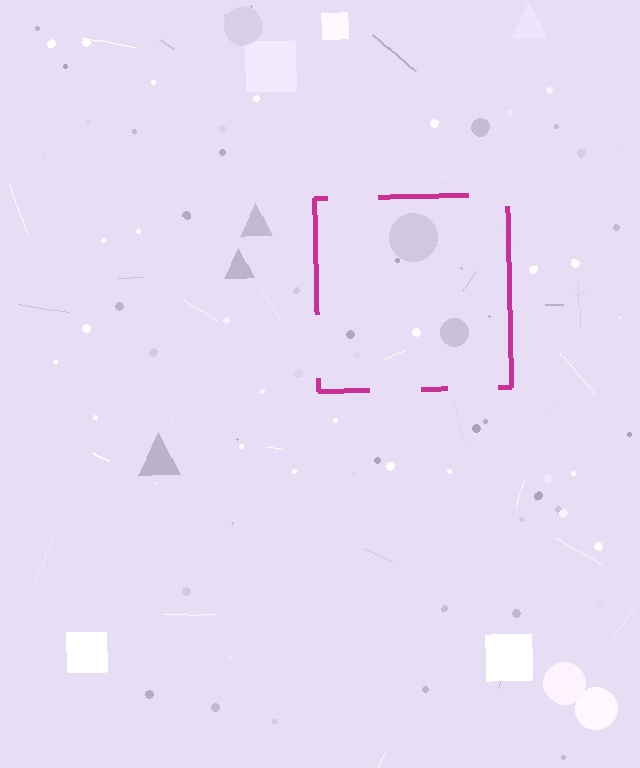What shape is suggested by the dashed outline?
The dashed outline suggests a square.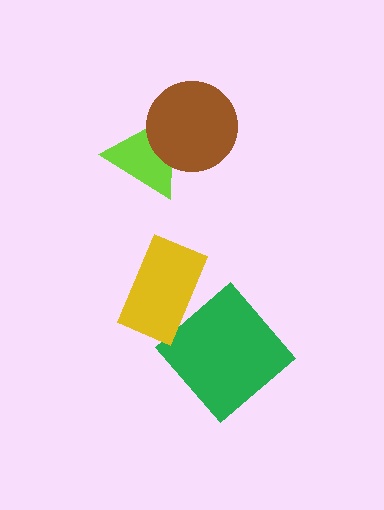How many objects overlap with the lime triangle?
1 object overlaps with the lime triangle.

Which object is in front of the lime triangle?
The brown circle is in front of the lime triangle.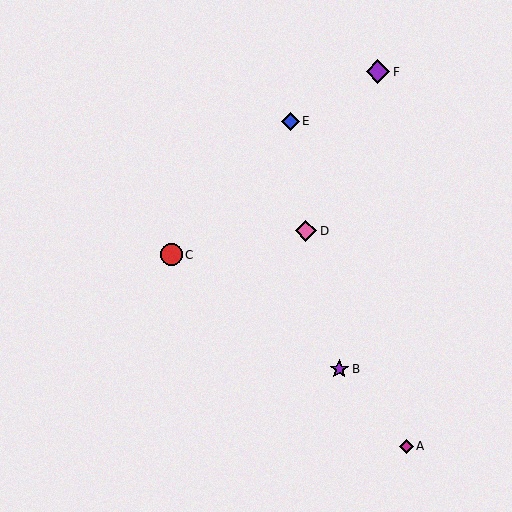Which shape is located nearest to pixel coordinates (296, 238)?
The pink diamond (labeled D) at (306, 231) is nearest to that location.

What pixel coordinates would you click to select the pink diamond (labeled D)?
Click at (306, 231) to select the pink diamond D.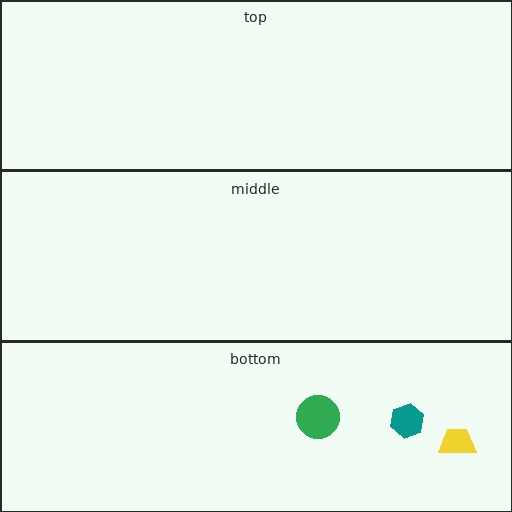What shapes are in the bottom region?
The green circle, the yellow trapezoid, the teal hexagon.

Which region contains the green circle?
The bottom region.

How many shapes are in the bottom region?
3.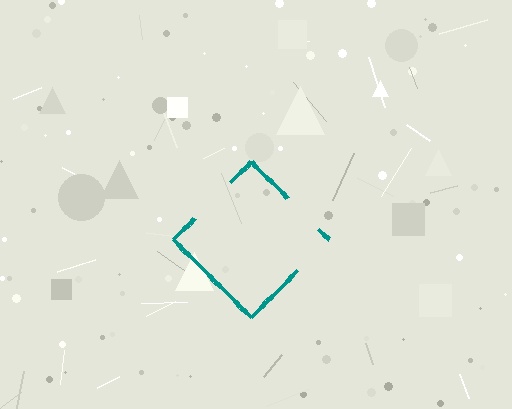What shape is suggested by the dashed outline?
The dashed outline suggests a diamond.